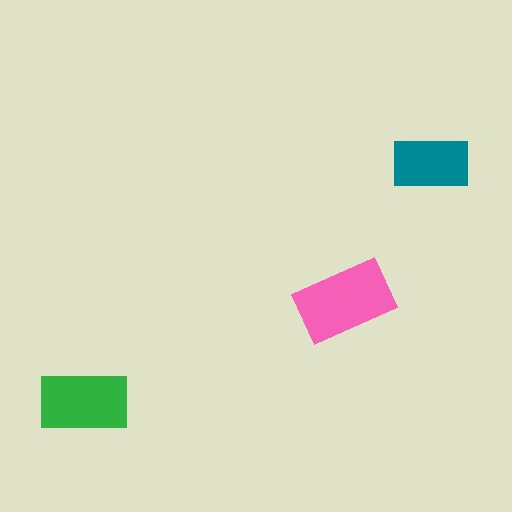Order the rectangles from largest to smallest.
the pink one, the green one, the teal one.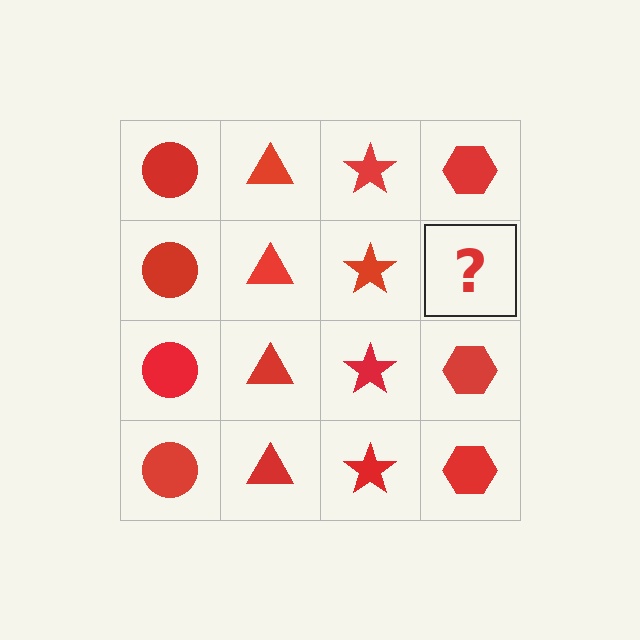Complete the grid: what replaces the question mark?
The question mark should be replaced with a red hexagon.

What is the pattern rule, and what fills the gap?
The rule is that each column has a consistent shape. The gap should be filled with a red hexagon.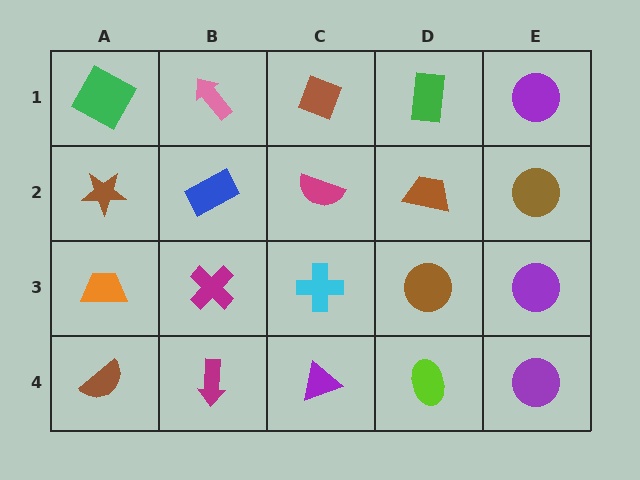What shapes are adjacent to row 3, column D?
A brown trapezoid (row 2, column D), a lime ellipse (row 4, column D), a cyan cross (row 3, column C), a purple circle (row 3, column E).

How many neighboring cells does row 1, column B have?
3.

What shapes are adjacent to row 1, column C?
A magenta semicircle (row 2, column C), a pink arrow (row 1, column B), a green rectangle (row 1, column D).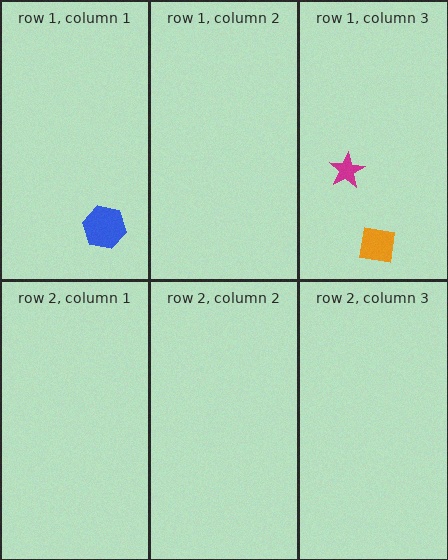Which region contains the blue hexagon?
The row 1, column 1 region.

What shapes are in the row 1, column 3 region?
The magenta star, the orange square.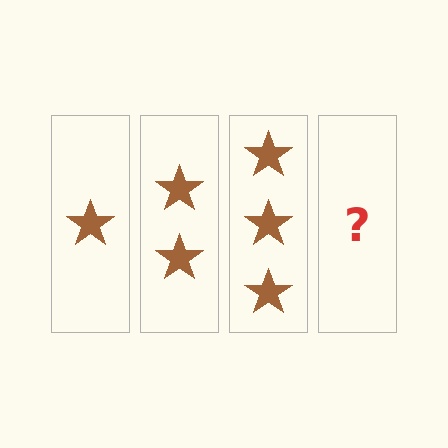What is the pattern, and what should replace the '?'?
The pattern is that each step adds one more star. The '?' should be 4 stars.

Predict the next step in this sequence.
The next step is 4 stars.